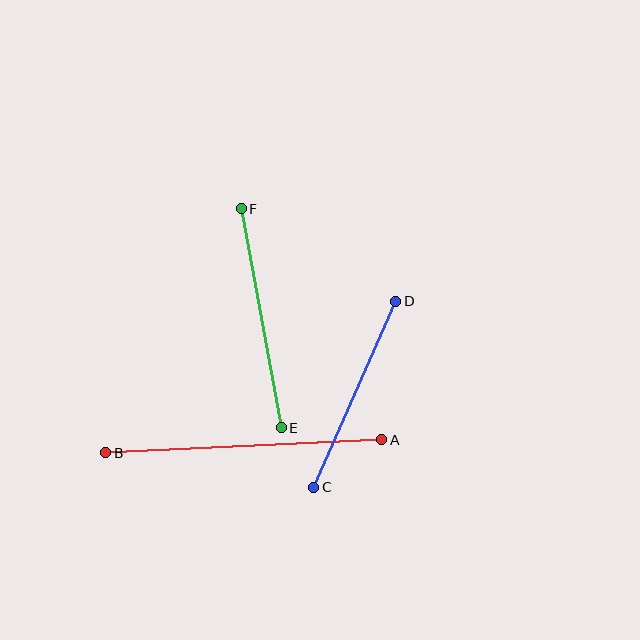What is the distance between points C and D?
The distance is approximately 203 pixels.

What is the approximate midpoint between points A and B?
The midpoint is at approximately (244, 446) pixels.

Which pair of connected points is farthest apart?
Points A and B are farthest apart.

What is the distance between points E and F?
The distance is approximately 223 pixels.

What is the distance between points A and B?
The distance is approximately 276 pixels.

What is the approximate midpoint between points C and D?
The midpoint is at approximately (355, 394) pixels.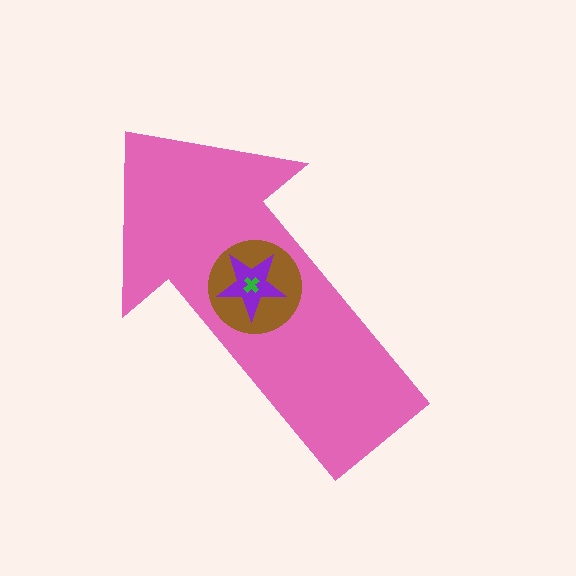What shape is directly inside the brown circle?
The purple star.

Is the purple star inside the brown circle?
Yes.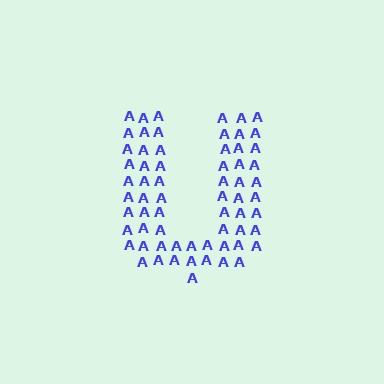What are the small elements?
The small elements are letter A's.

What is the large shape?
The large shape is the letter U.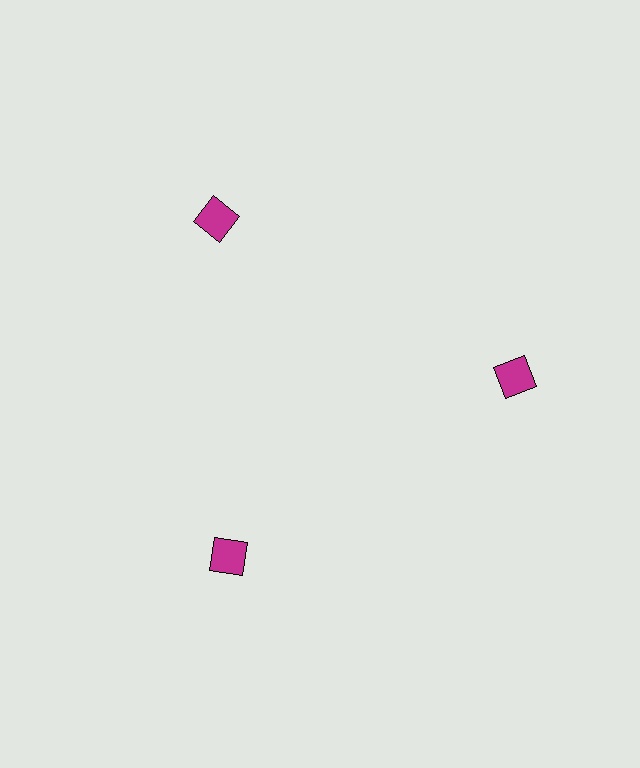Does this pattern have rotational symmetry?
Yes, this pattern has 3-fold rotational symmetry. It looks the same after rotating 120 degrees around the center.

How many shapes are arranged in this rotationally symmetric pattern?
There are 3 shapes, arranged in 3 groups of 1.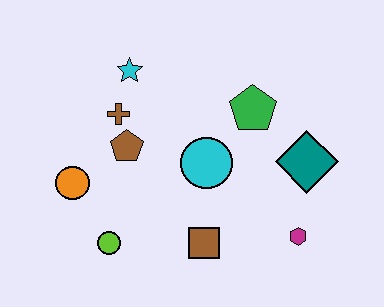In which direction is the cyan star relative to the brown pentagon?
The cyan star is above the brown pentagon.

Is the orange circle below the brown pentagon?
Yes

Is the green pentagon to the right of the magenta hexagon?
No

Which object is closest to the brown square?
The cyan circle is closest to the brown square.